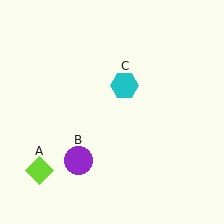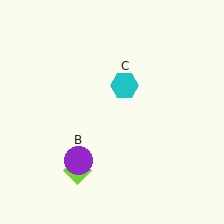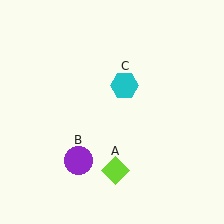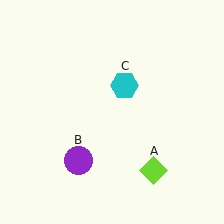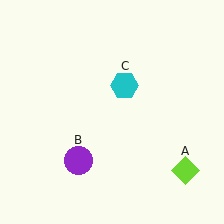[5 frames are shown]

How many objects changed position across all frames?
1 object changed position: lime diamond (object A).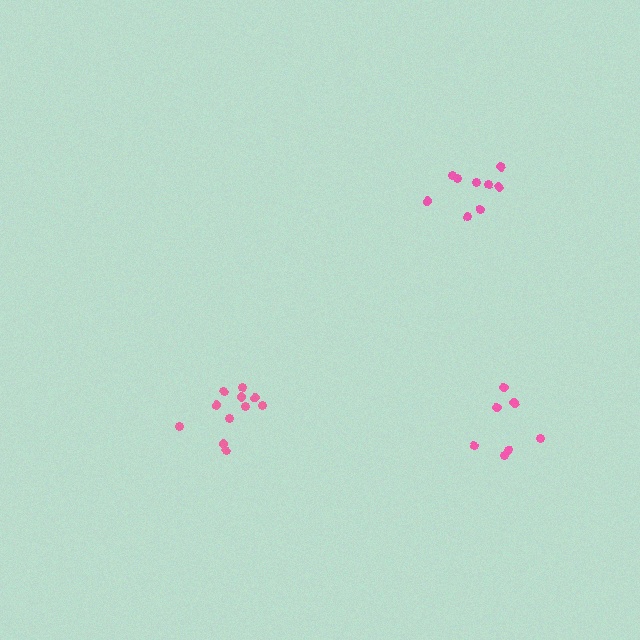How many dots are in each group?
Group 1: 11 dots, Group 2: 9 dots, Group 3: 7 dots (27 total).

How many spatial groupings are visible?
There are 3 spatial groupings.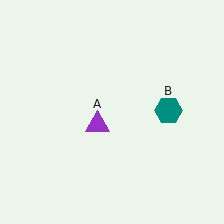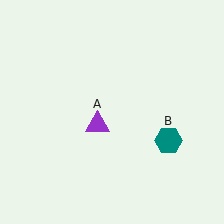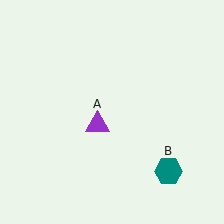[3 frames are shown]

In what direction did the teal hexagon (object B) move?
The teal hexagon (object B) moved down.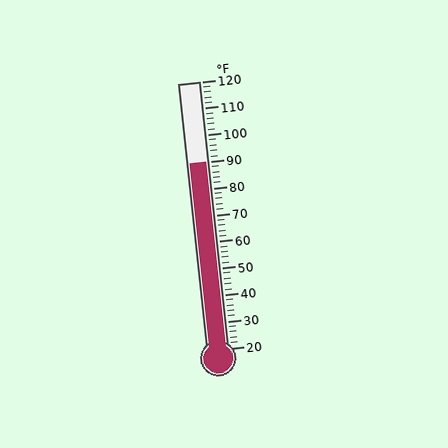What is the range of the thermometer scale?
The thermometer scale ranges from 20°F to 120°F.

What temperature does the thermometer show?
The thermometer shows approximately 90°F.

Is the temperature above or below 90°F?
The temperature is at 90°F.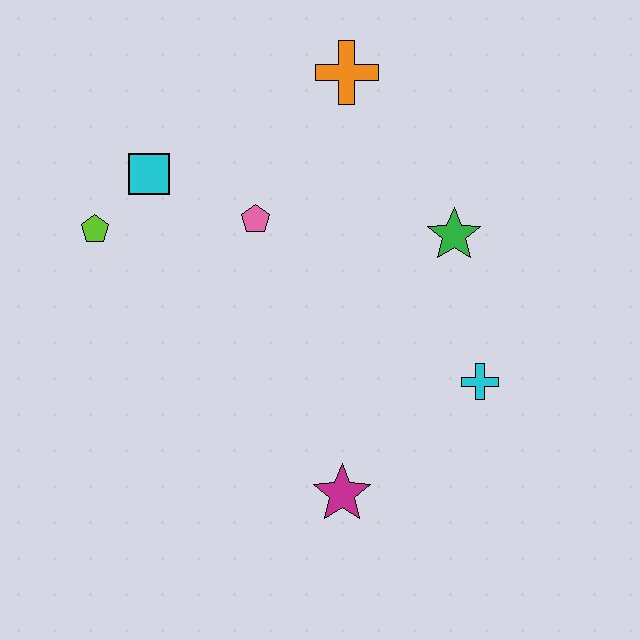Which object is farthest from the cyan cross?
The lime pentagon is farthest from the cyan cross.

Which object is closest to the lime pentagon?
The cyan square is closest to the lime pentagon.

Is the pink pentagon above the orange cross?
No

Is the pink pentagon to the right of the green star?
No